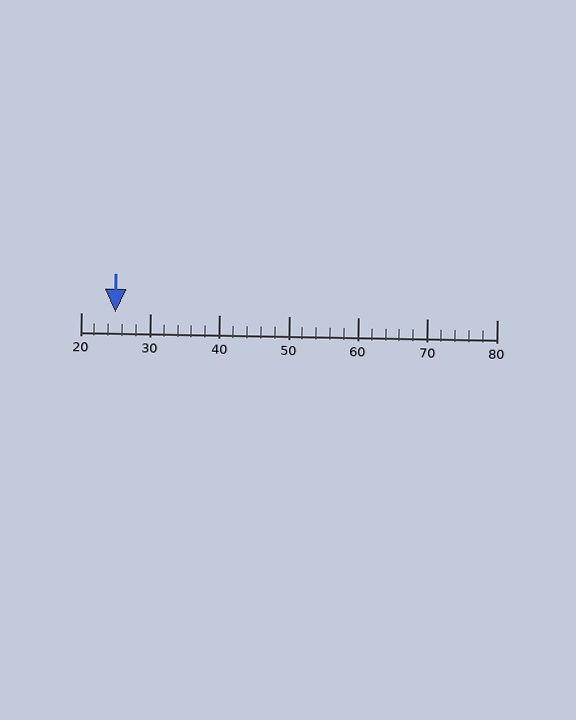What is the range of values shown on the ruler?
The ruler shows values from 20 to 80.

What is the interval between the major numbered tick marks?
The major tick marks are spaced 10 units apart.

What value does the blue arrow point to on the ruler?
The blue arrow points to approximately 25.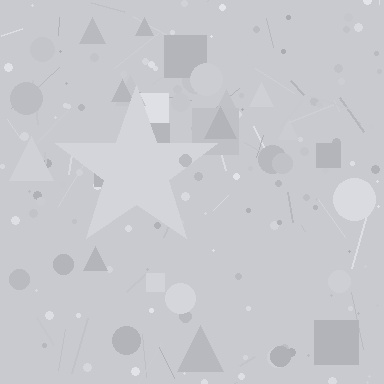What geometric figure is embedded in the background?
A star is embedded in the background.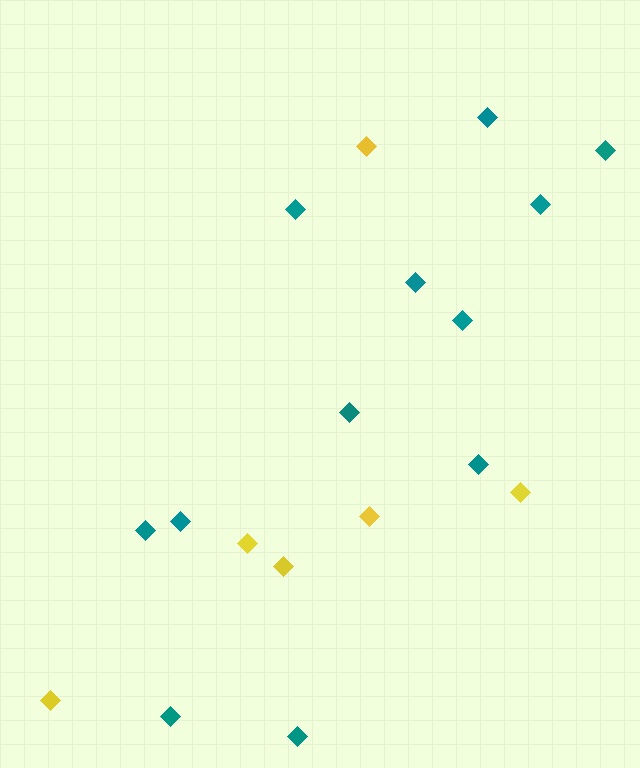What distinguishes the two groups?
There are 2 groups: one group of yellow diamonds (6) and one group of teal diamonds (12).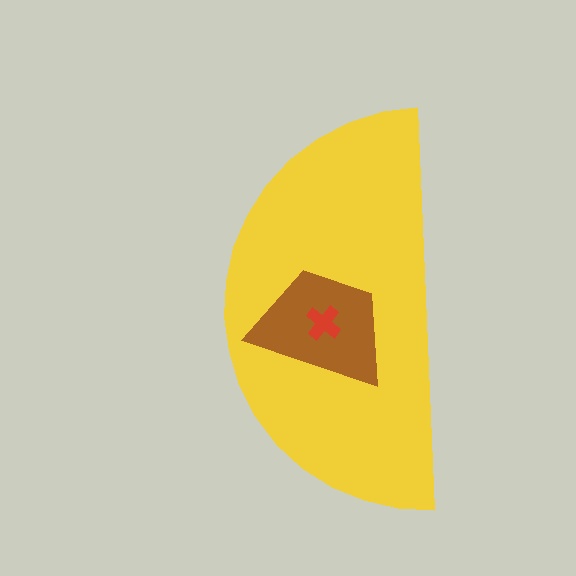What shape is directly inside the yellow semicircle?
The brown trapezoid.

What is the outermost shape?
The yellow semicircle.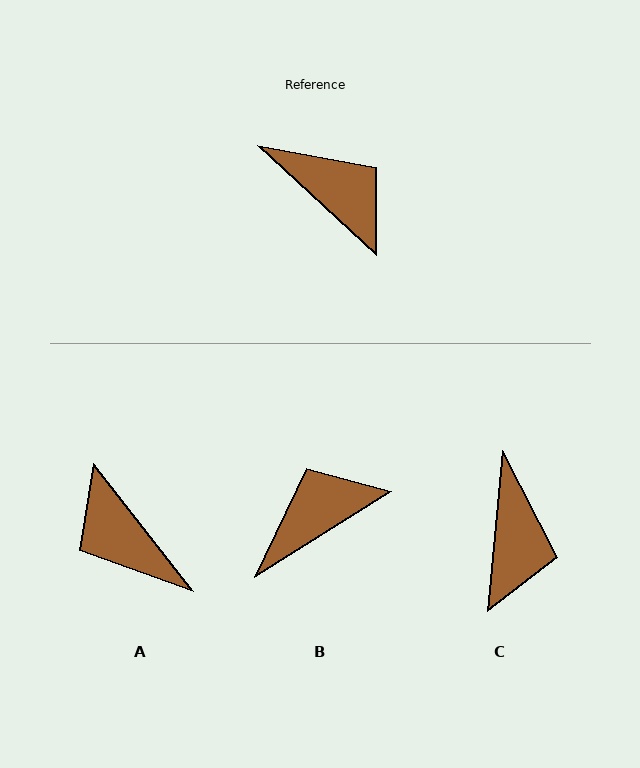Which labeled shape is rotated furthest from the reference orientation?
A, about 171 degrees away.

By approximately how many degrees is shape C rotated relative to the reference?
Approximately 53 degrees clockwise.